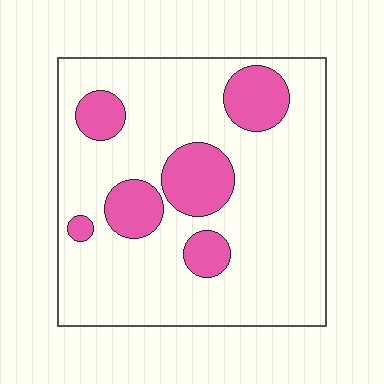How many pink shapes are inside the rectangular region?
6.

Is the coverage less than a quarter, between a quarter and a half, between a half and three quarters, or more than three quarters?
Less than a quarter.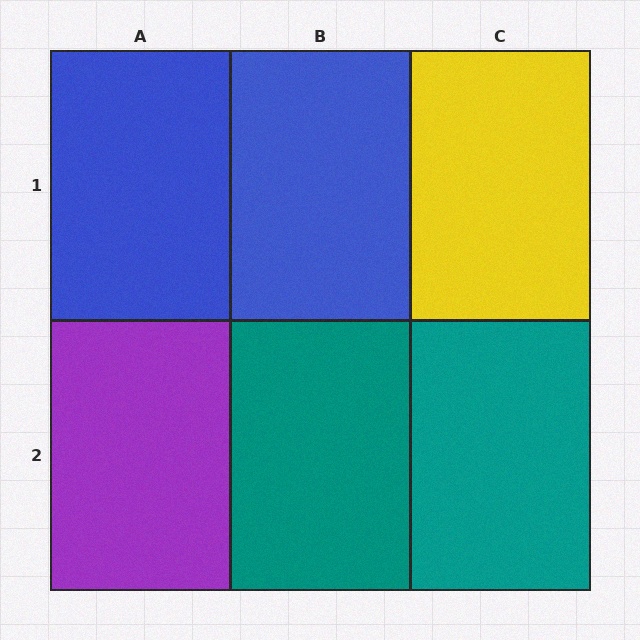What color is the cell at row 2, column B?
Teal.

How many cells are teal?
2 cells are teal.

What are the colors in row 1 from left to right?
Blue, blue, yellow.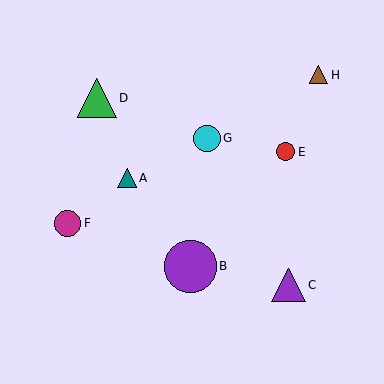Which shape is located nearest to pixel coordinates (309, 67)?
The brown triangle (labeled H) at (319, 75) is nearest to that location.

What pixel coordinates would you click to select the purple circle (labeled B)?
Click at (190, 266) to select the purple circle B.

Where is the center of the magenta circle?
The center of the magenta circle is at (68, 223).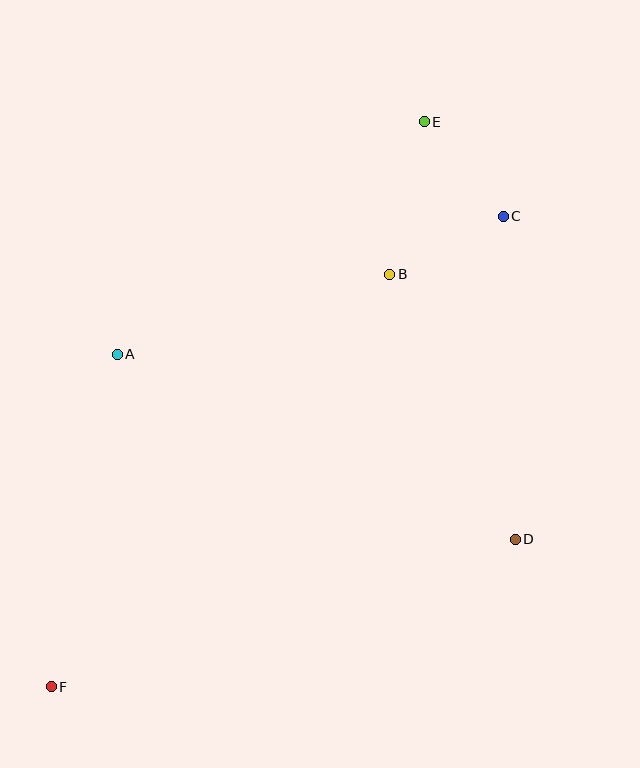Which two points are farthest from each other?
Points E and F are farthest from each other.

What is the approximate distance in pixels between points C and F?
The distance between C and F is approximately 652 pixels.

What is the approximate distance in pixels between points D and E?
The distance between D and E is approximately 427 pixels.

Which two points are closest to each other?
Points C and E are closest to each other.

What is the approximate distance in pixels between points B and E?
The distance between B and E is approximately 156 pixels.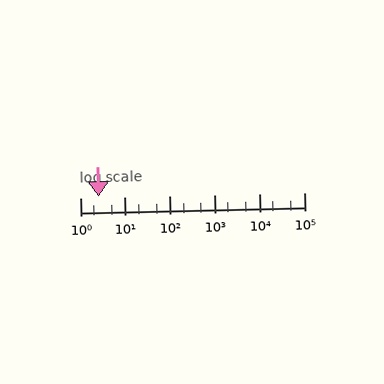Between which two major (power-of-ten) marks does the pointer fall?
The pointer is between 1 and 10.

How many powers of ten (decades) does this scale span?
The scale spans 5 decades, from 1 to 100000.